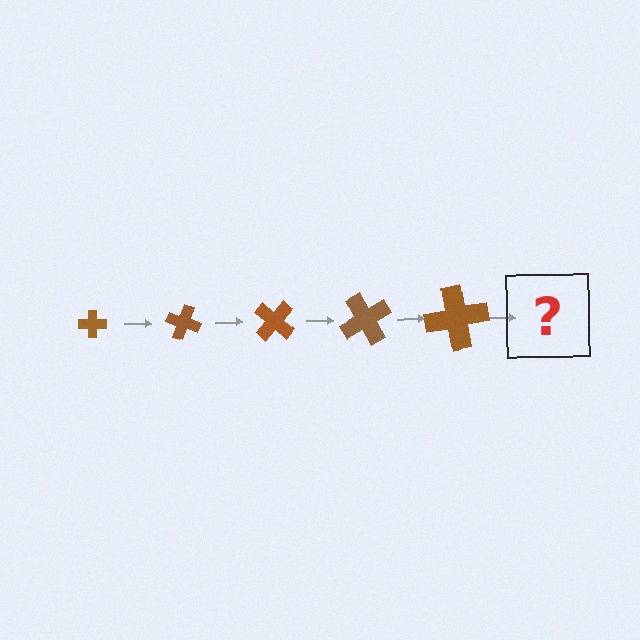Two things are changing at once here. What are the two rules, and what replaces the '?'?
The two rules are that the cross grows larger each step and it rotates 20 degrees each step. The '?' should be a cross, larger than the previous one and rotated 100 degrees from the start.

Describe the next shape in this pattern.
It should be a cross, larger than the previous one and rotated 100 degrees from the start.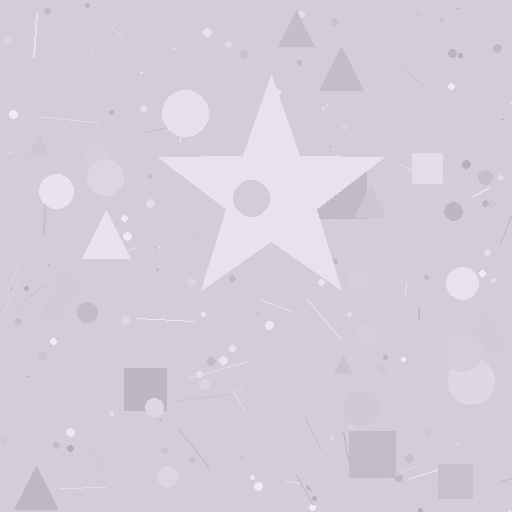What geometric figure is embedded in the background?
A star is embedded in the background.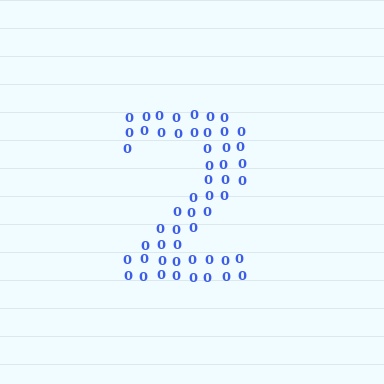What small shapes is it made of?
It is made of small digit 0's.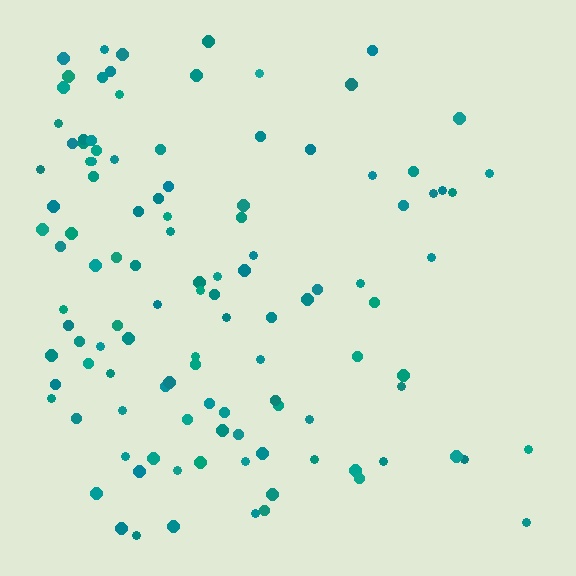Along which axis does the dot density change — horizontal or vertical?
Horizontal.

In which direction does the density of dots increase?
From right to left, with the left side densest.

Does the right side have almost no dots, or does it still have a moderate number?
Still a moderate number, just noticeably fewer than the left.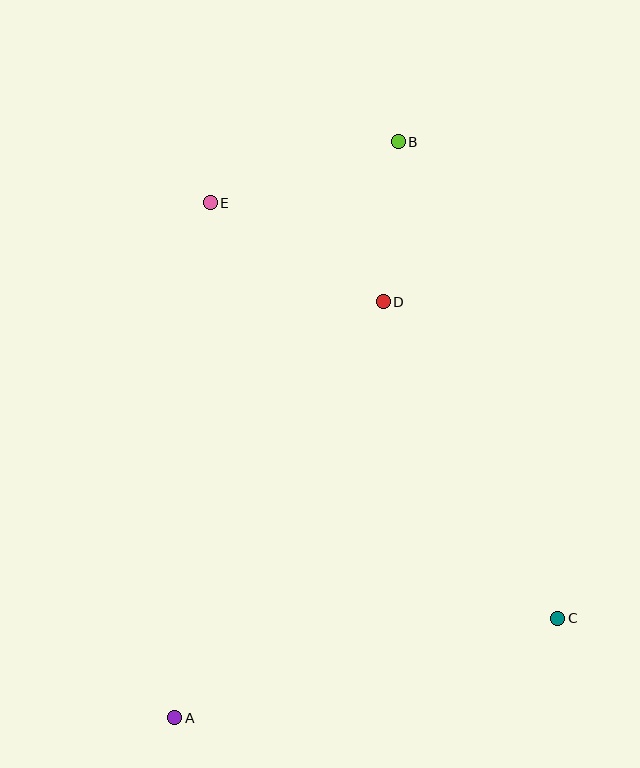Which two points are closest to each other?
Points B and D are closest to each other.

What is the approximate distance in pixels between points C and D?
The distance between C and D is approximately 361 pixels.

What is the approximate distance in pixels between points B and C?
The distance between B and C is approximately 502 pixels.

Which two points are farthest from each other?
Points A and B are farthest from each other.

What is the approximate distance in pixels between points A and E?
The distance between A and E is approximately 517 pixels.